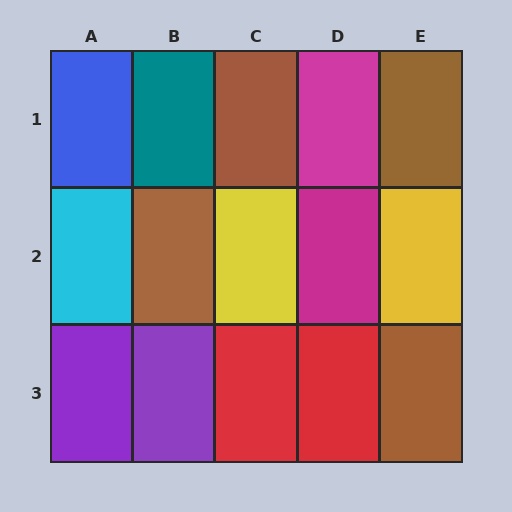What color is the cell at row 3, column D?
Red.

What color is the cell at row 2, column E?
Yellow.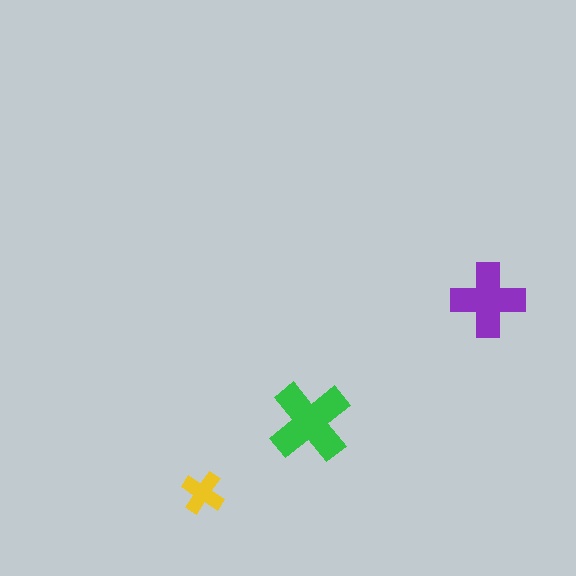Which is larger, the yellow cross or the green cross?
The green one.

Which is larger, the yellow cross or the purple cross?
The purple one.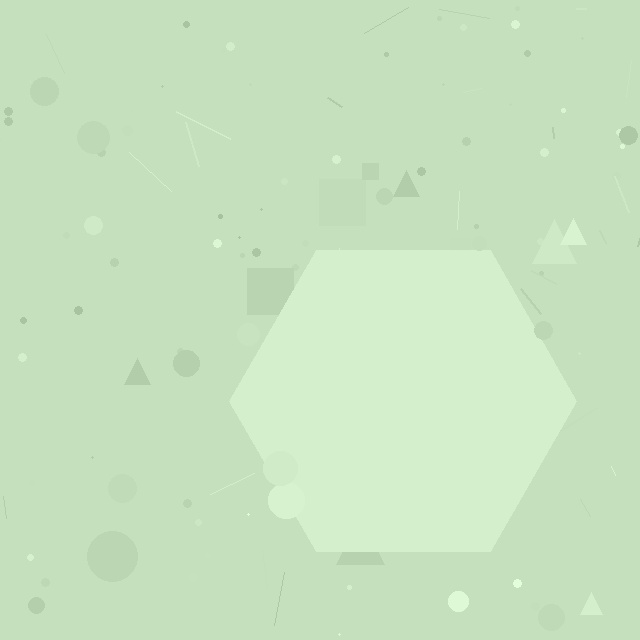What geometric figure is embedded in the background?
A hexagon is embedded in the background.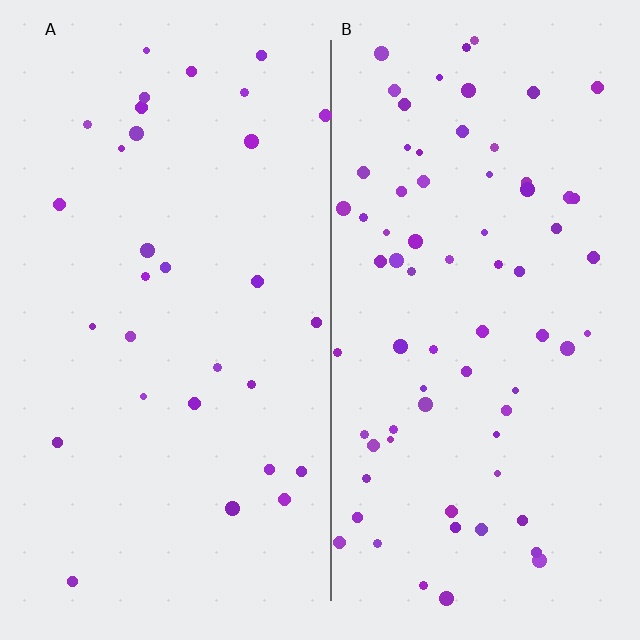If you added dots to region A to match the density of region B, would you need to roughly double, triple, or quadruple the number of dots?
Approximately double.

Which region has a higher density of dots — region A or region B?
B (the right).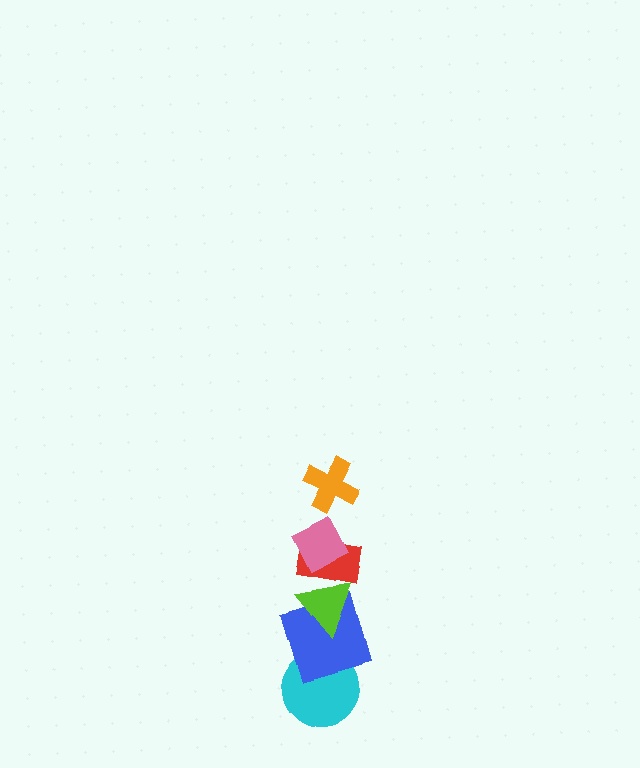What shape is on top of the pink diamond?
The orange cross is on top of the pink diamond.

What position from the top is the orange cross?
The orange cross is 1st from the top.